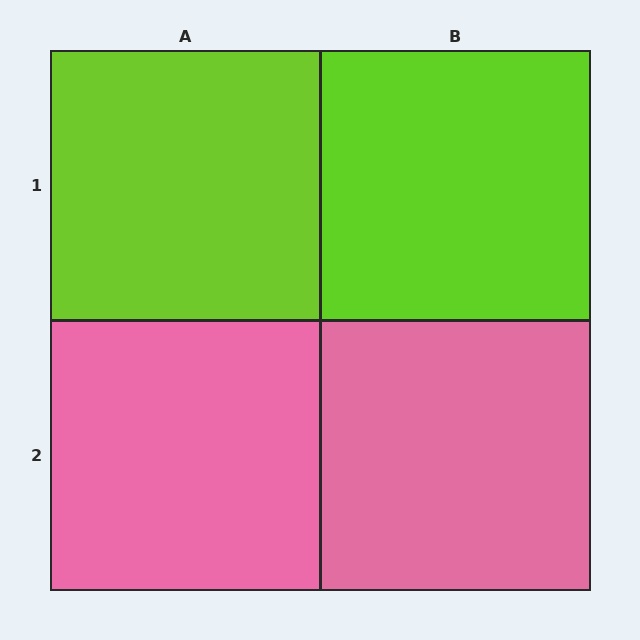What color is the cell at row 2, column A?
Pink.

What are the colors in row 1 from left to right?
Lime, lime.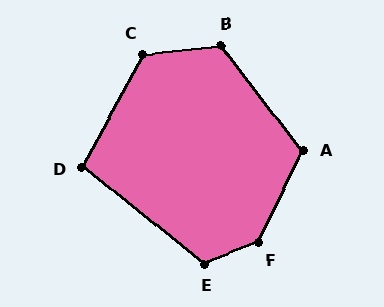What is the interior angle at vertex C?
Approximately 124 degrees (obtuse).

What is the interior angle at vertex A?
Approximately 116 degrees (obtuse).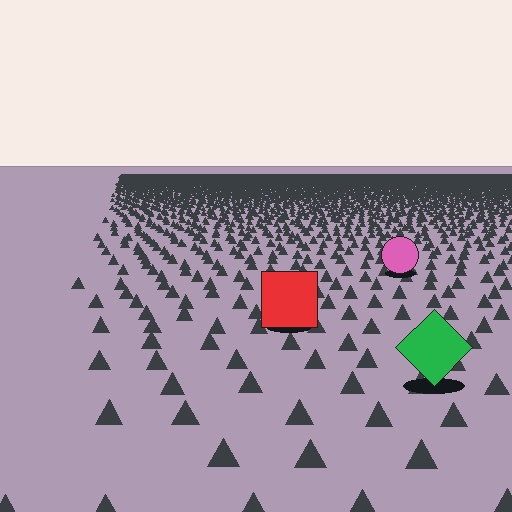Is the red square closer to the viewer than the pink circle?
Yes. The red square is closer — you can tell from the texture gradient: the ground texture is coarser near it.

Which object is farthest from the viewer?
The pink circle is farthest from the viewer. It appears smaller and the ground texture around it is denser.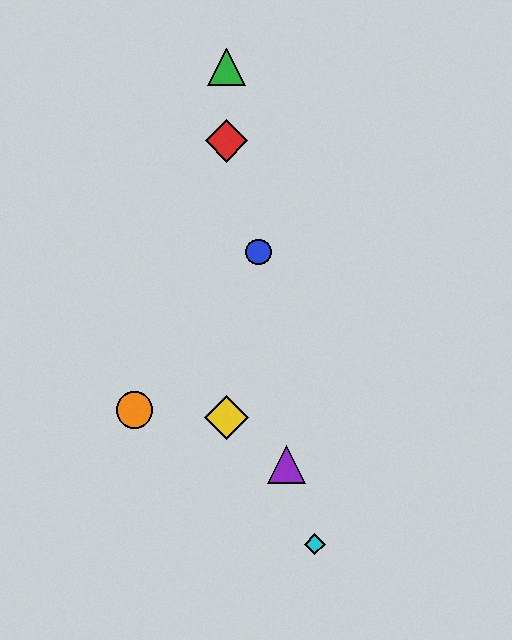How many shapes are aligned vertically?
3 shapes (the red diamond, the green triangle, the yellow diamond) are aligned vertically.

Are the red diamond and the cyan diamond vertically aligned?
No, the red diamond is at x≈227 and the cyan diamond is at x≈315.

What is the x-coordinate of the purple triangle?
The purple triangle is at x≈287.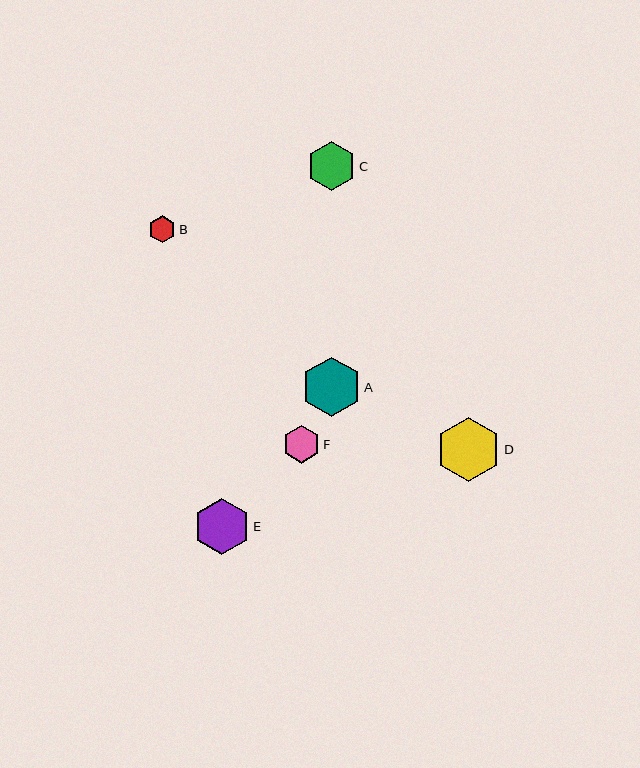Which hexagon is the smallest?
Hexagon B is the smallest with a size of approximately 27 pixels.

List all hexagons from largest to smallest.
From largest to smallest: D, A, E, C, F, B.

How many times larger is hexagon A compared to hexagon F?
Hexagon A is approximately 1.6 times the size of hexagon F.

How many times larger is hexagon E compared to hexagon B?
Hexagon E is approximately 2.1 times the size of hexagon B.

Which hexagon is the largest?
Hexagon D is the largest with a size of approximately 65 pixels.